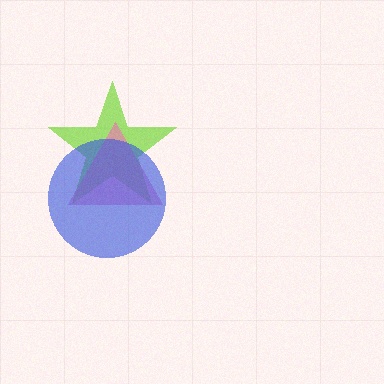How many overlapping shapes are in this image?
There are 3 overlapping shapes in the image.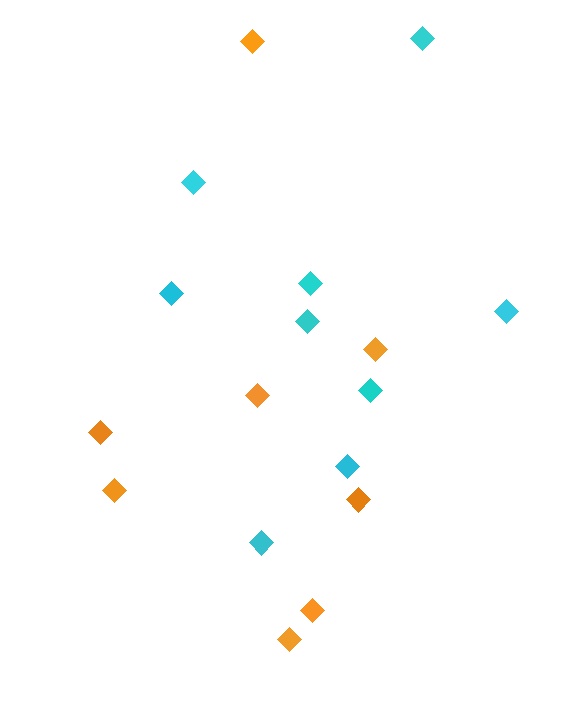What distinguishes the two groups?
There are 2 groups: one group of orange diamonds (8) and one group of cyan diamonds (9).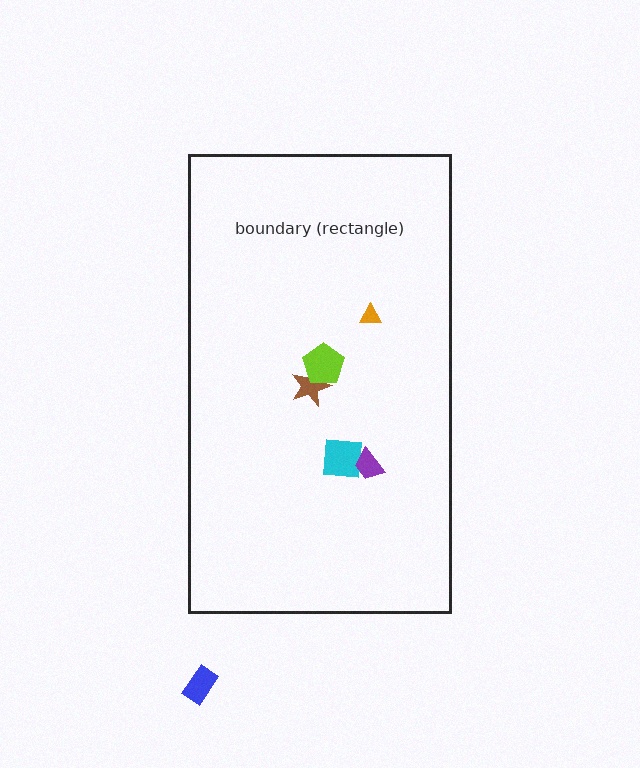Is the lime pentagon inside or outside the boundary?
Inside.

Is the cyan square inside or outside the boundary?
Inside.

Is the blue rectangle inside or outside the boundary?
Outside.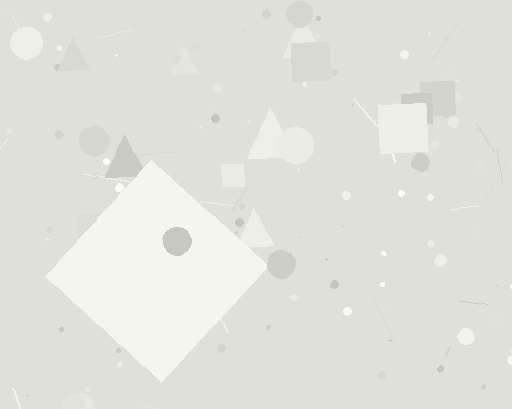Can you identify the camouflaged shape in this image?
The camouflaged shape is a diamond.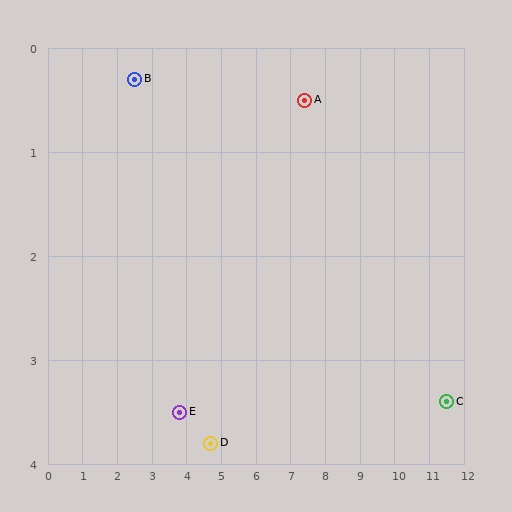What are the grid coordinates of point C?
Point C is at approximately (11.5, 3.4).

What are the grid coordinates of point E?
Point E is at approximately (3.8, 3.5).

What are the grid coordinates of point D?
Point D is at approximately (4.7, 3.8).